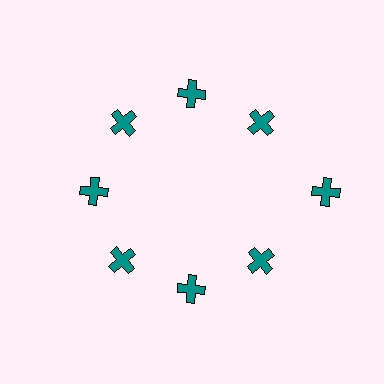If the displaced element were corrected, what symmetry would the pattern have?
It would have 8-fold rotational symmetry — the pattern would map onto itself every 45 degrees.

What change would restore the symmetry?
The symmetry would be restored by moving it inward, back onto the ring so that all 8 crosses sit at equal angles and equal distance from the center.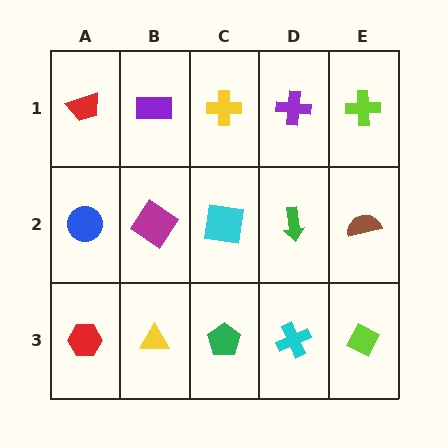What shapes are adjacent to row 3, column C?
A cyan square (row 2, column C), a yellow triangle (row 3, column B), a cyan cross (row 3, column D).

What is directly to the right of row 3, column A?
A yellow triangle.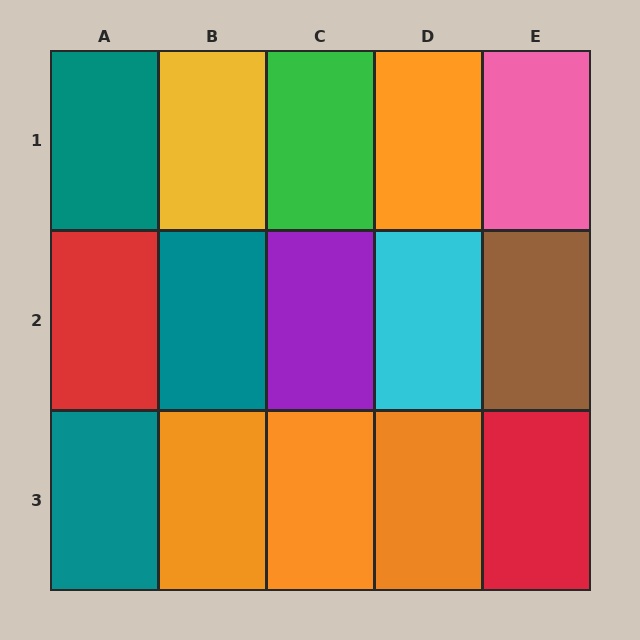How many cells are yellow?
1 cell is yellow.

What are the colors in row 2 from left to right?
Red, teal, purple, cyan, brown.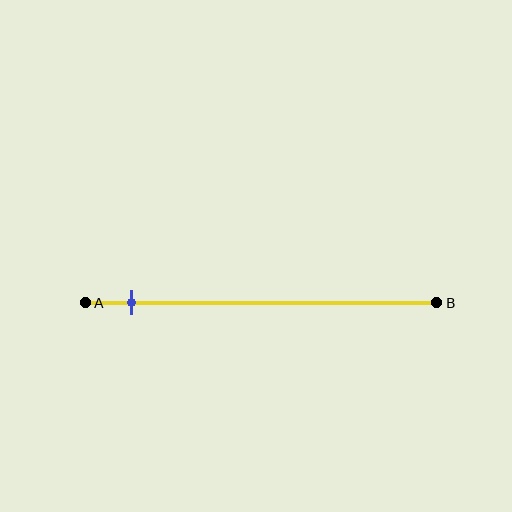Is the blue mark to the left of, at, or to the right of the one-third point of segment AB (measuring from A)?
The blue mark is to the left of the one-third point of segment AB.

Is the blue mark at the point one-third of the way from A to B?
No, the mark is at about 15% from A, not at the 33% one-third point.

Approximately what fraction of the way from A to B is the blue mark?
The blue mark is approximately 15% of the way from A to B.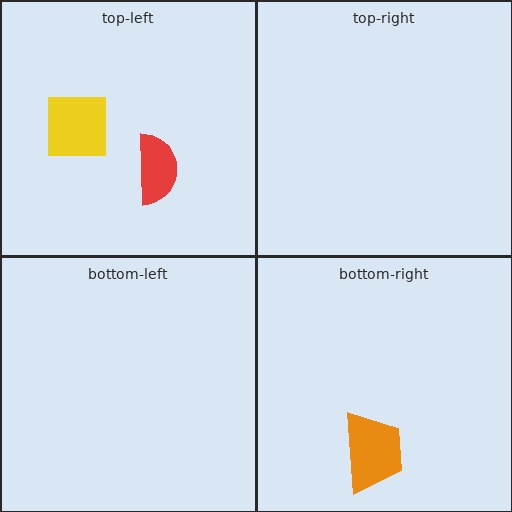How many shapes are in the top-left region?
2.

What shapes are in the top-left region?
The yellow square, the red semicircle.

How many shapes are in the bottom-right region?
1.